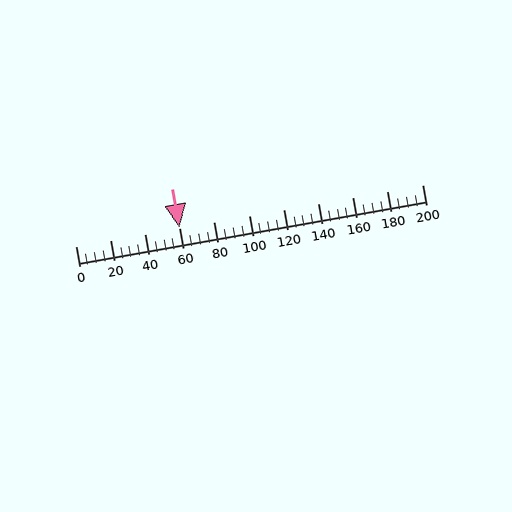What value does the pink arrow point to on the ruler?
The pink arrow points to approximately 60.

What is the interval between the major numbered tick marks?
The major tick marks are spaced 20 units apart.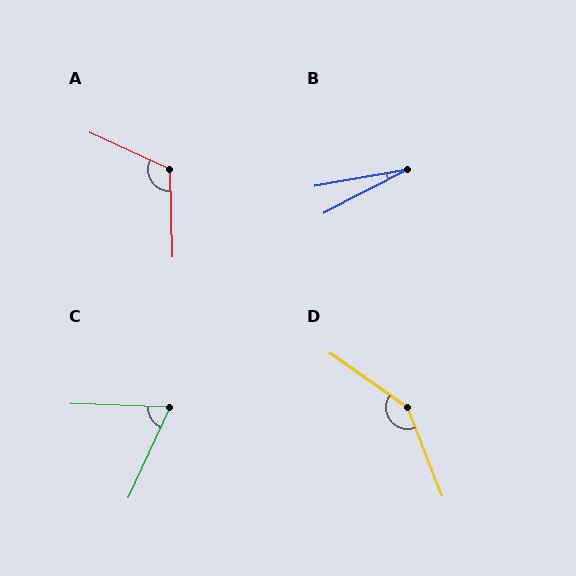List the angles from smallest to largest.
B (17°), C (67°), A (116°), D (146°).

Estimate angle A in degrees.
Approximately 116 degrees.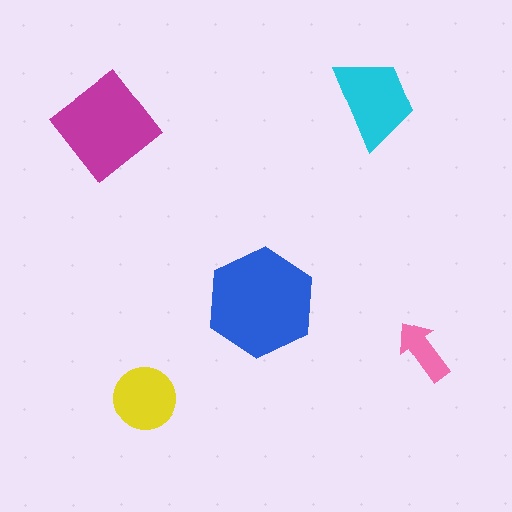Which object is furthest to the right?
The pink arrow is rightmost.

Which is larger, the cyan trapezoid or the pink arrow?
The cyan trapezoid.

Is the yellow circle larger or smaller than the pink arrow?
Larger.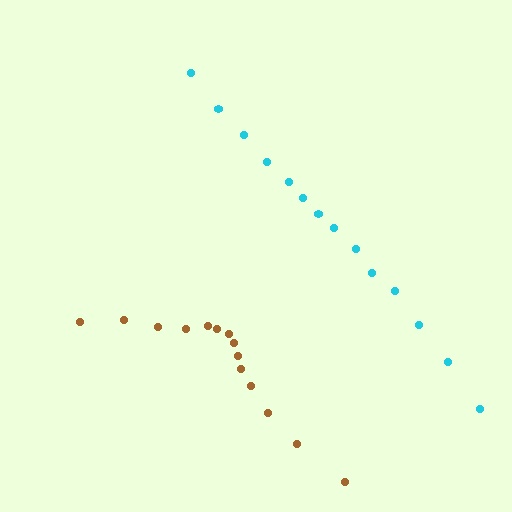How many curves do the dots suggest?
There are 2 distinct paths.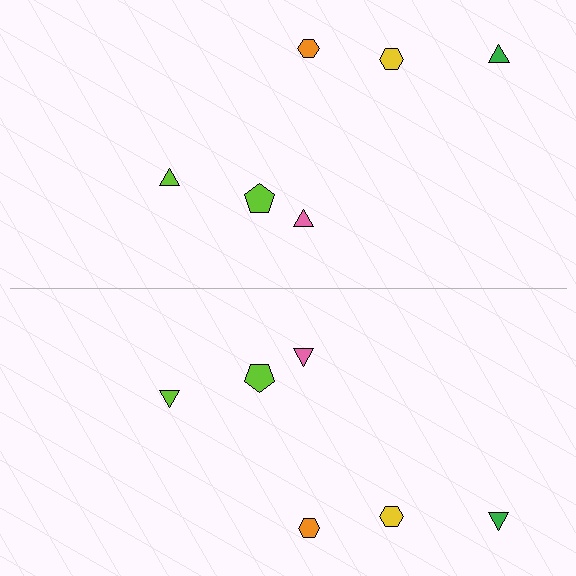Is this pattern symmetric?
Yes, this pattern has bilateral (reflection) symmetry.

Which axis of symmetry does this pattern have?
The pattern has a horizontal axis of symmetry running through the center of the image.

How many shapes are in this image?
There are 12 shapes in this image.